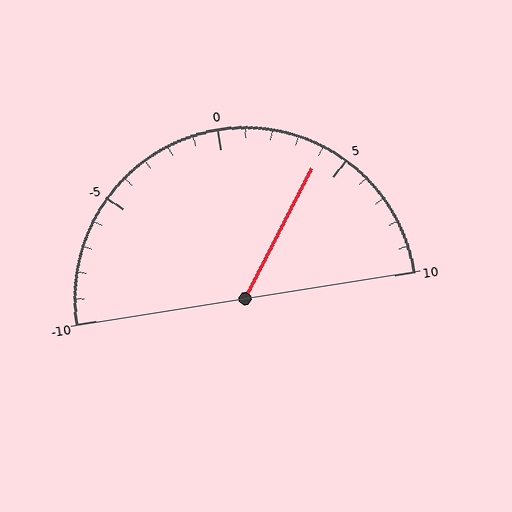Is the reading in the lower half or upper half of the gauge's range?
The reading is in the upper half of the range (-10 to 10).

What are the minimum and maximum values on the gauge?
The gauge ranges from -10 to 10.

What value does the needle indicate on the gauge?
The needle indicates approximately 4.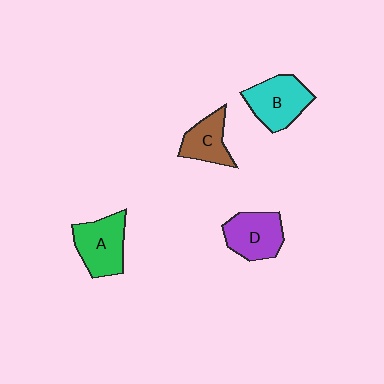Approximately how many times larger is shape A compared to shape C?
Approximately 1.4 times.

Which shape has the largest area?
Shape B (cyan).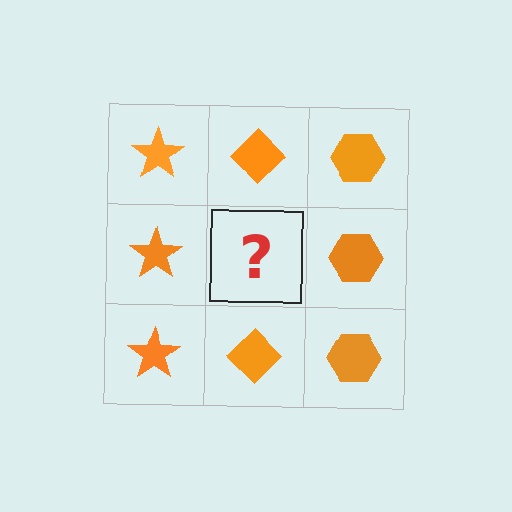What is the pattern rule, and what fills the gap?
The rule is that each column has a consistent shape. The gap should be filled with an orange diamond.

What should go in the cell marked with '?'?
The missing cell should contain an orange diamond.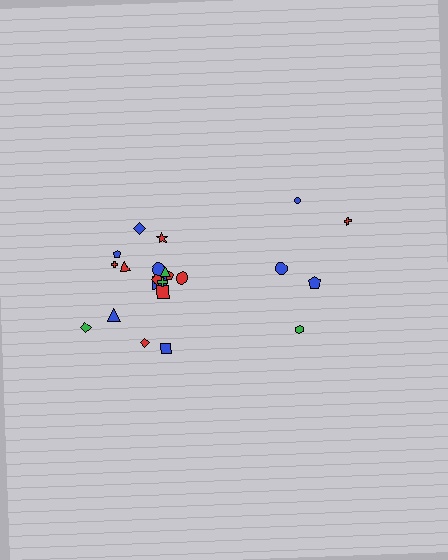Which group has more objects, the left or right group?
The left group.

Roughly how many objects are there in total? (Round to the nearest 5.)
Roughly 25 objects in total.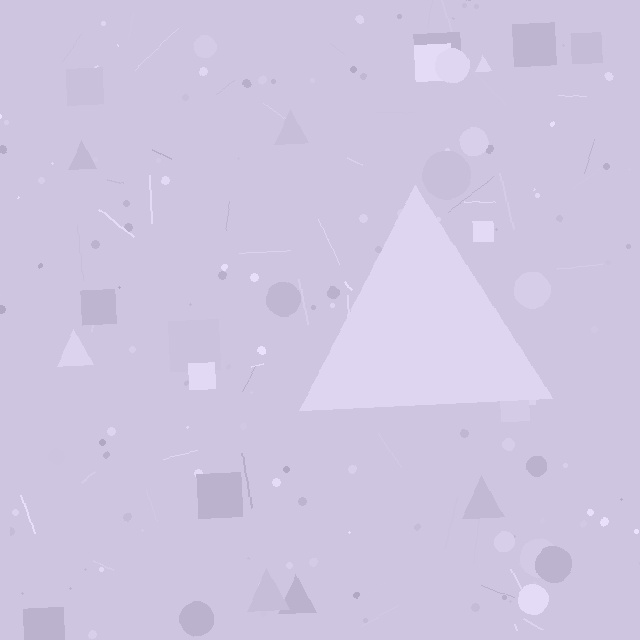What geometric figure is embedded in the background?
A triangle is embedded in the background.